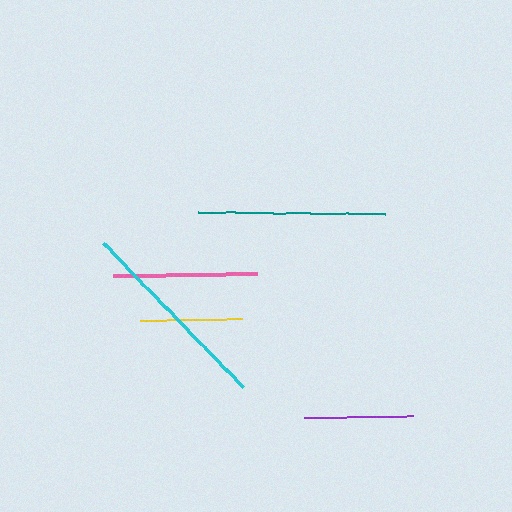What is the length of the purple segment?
The purple segment is approximately 108 pixels long.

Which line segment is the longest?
The cyan line is the longest at approximately 201 pixels.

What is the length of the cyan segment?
The cyan segment is approximately 201 pixels long.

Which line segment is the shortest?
The yellow line is the shortest at approximately 102 pixels.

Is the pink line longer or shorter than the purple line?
The pink line is longer than the purple line.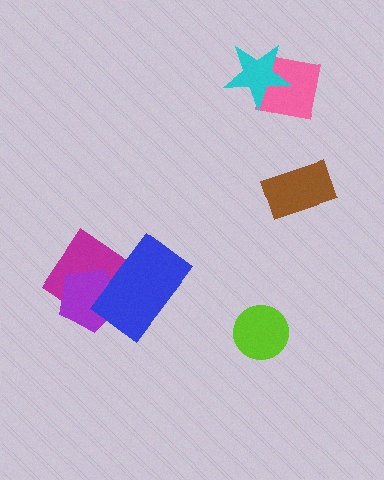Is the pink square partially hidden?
Yes, it is partially covered by another shape.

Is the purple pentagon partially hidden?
Yes, it is partially covered by another shape.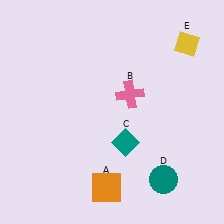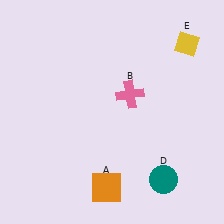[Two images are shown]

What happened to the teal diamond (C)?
The teal diamond (C) was removed in Image 2. It was in the bottom-right area of Image 1.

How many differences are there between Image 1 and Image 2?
There is 1 difference between the two images.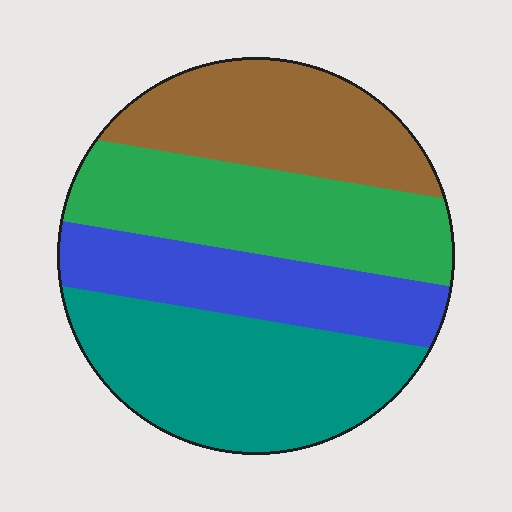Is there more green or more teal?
Teal.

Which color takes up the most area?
Teal, at roughly 30%.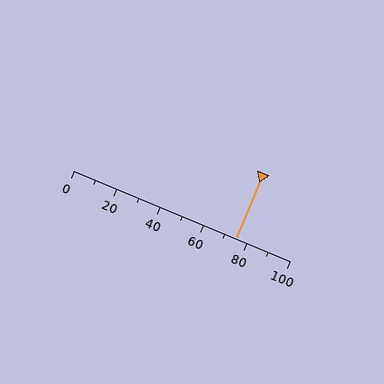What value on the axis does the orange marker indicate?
The marker indicates approximately 75.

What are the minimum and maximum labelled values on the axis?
The axis runs from 0 to 100.